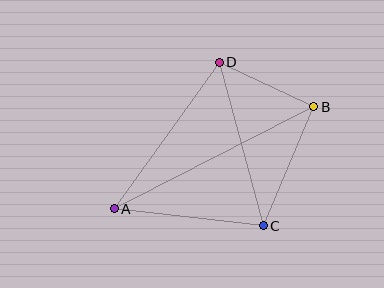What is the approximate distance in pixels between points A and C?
The distance between A and C is approximately 150 pixels.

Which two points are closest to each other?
Points B and D are closest to each other.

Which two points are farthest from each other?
Points A and B are farthest from each other.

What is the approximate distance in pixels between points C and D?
The distance between C and D is approximately 169 pixels.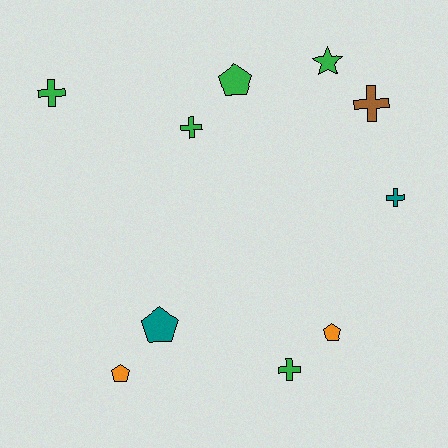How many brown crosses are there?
There is 1 brown cross.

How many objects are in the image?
There are 10 objects.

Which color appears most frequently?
Green, with 5 objects.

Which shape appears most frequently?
Cross, with 5 objects.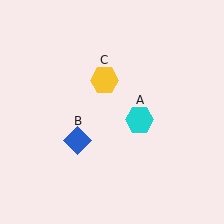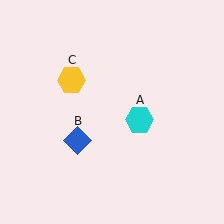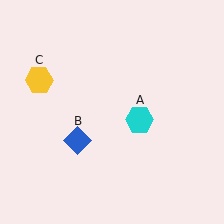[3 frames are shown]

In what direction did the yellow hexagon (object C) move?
The yellow hexagon (object C) moved left.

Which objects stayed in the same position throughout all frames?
Cyan hexagon (object A) and blue diamond (object B) remained stationary.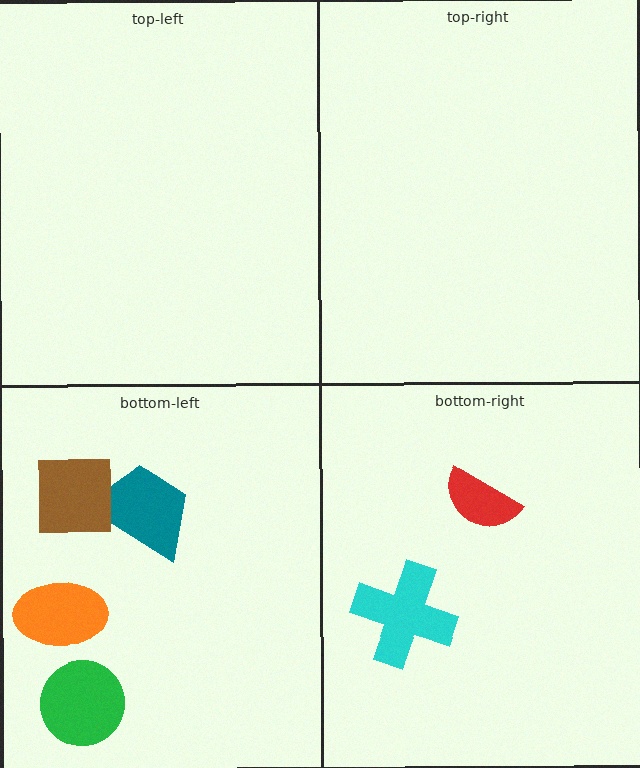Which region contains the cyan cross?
The bottom-right region.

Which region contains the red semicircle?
The bottom-right region.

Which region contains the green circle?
The bottom-left region.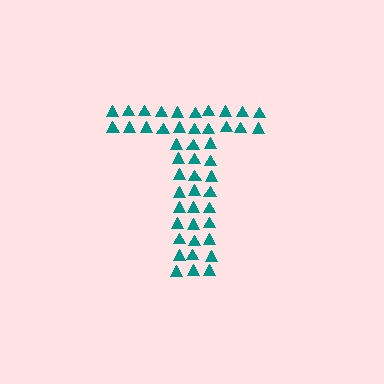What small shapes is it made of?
It is made of small triangles.